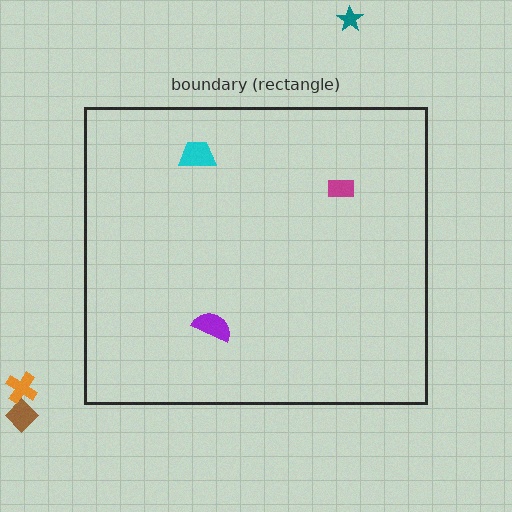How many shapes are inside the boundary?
3 inside, 3 outside.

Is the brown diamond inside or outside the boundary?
Outside.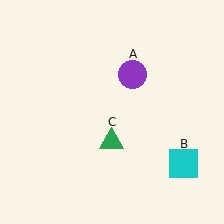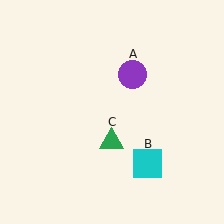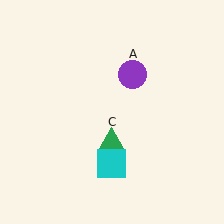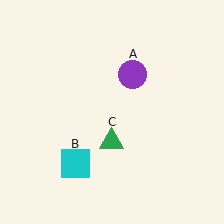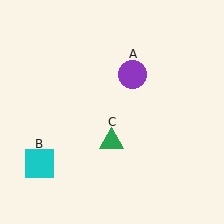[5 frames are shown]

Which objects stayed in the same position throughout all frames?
Purple circle (object A) and green triangle (object C) remained stationary.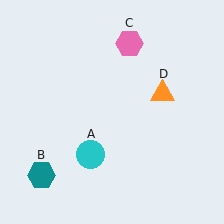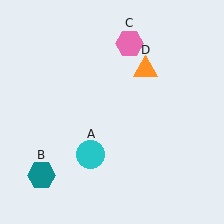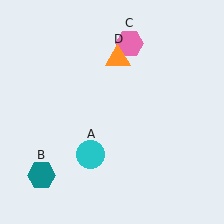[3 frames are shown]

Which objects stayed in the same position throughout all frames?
Cyan circle (object A) and teal hexagon (object B) and pink hexagon (object C) remained stationary.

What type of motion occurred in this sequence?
The orange triangle (object D) rotated counterclockwise around the center of the scene.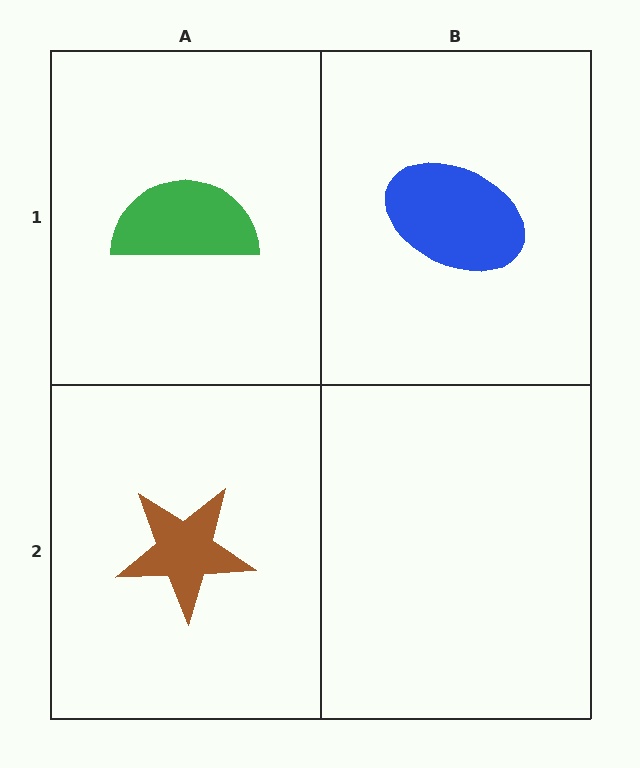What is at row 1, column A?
A green semicircle.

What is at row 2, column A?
A brown star.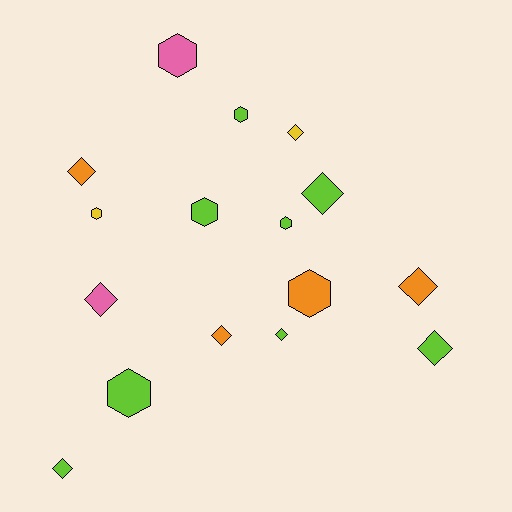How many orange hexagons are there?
There is 1 orange hexagon.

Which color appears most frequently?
Lime, with 8 objects.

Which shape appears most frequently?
Diamond, with 9 objects.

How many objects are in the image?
There are 16 objects.